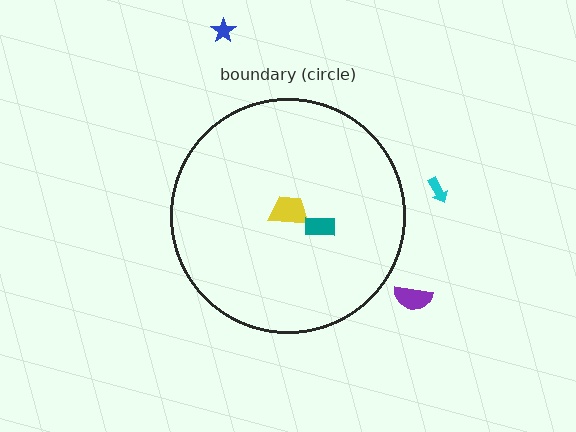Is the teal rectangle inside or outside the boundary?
Inside.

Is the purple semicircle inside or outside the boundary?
Outside.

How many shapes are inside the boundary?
2 inside, 3 outside.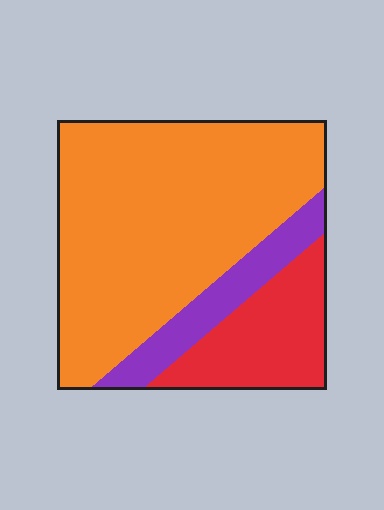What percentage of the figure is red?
Red covers 20% of the figure.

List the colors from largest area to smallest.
From largest to smallest: orange, red, purple.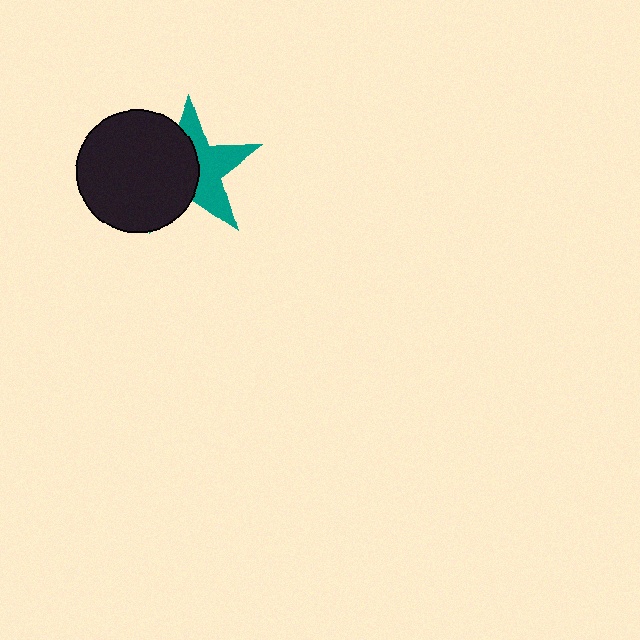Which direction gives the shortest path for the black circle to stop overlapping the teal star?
Moving left gives the shortest separation.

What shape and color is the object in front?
The object in front is a black circle.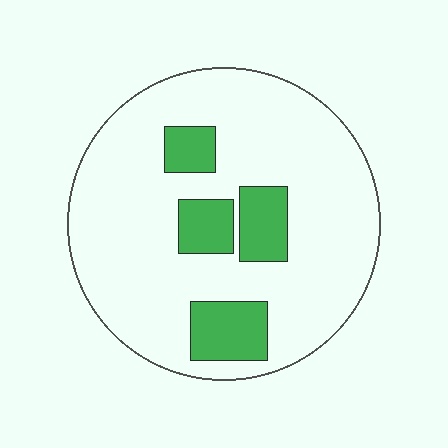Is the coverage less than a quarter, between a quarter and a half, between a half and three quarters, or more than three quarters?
Less than a quarter.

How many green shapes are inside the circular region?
4.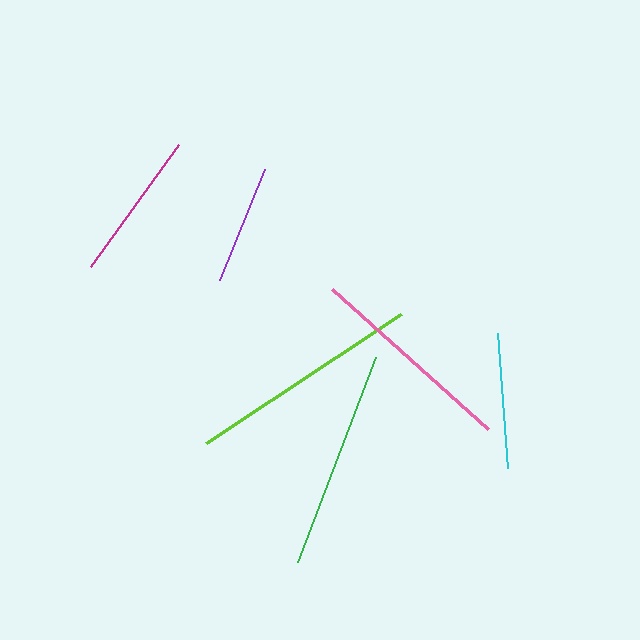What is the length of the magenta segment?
The magenta segment is approximately 150 pixels long.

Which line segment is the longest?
The lime line is the longest at approximately 234 pixels.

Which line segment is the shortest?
The purple line is the shortest at approximately 120 pixels.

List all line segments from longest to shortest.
From longest to shortest: lime, green, pink, magenta, cyan, purple.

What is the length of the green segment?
The green segment is approximately 219 pixels long.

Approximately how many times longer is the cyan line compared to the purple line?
The cyan line is approximately 1.1 times the length of the purple line.